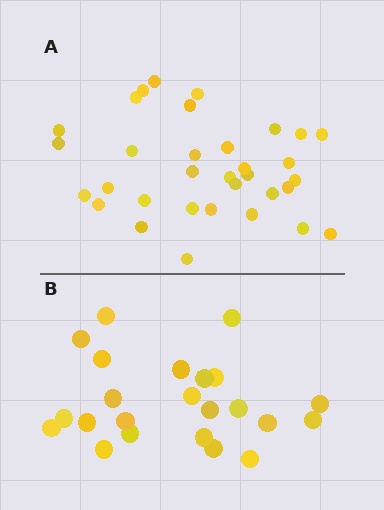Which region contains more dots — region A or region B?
Region A (the top region) has more dots.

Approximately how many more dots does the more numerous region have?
Region A has roughly 10 or so more dots than region B.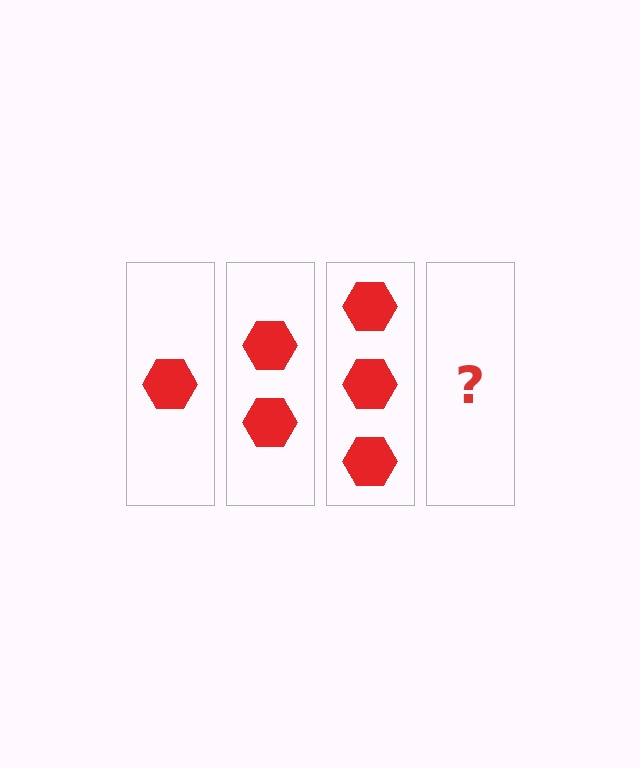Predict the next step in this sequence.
The next step is 4 hexagons.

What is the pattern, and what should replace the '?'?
The pattern is that each step adds one more hexagon. The '?' should be 4 hexagons.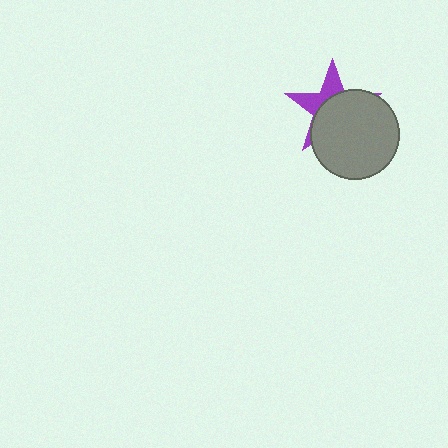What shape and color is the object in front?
The object in front is a gray circle.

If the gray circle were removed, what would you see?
You would see the complete purple star.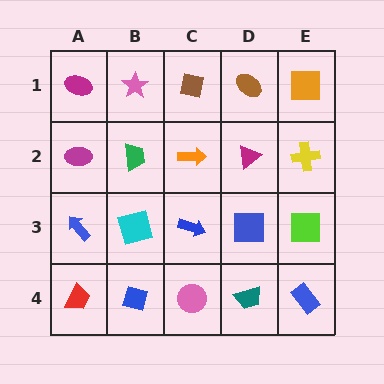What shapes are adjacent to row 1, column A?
A magenta ellipse (row 2, column A), a pink star (row 1, column B).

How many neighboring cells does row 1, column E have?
2.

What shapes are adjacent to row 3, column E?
A yellow cross (row 2, column E), a blue rectangle (row 4, column E), a blue square (row 3, column D).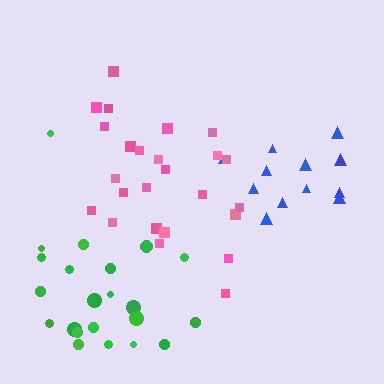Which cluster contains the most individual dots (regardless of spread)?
Pink (25).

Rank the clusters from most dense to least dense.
pink, green, blue.